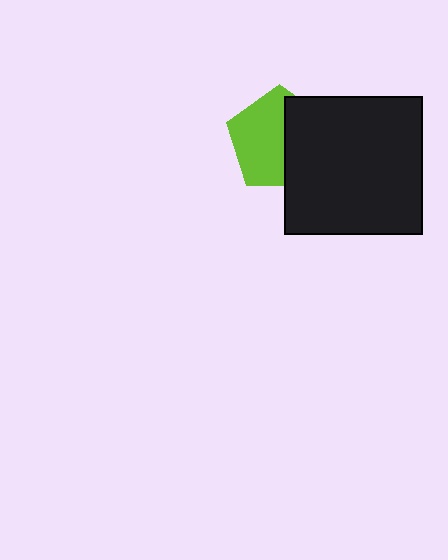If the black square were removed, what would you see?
You would see the complete lime pentagon.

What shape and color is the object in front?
The object in front is a black square.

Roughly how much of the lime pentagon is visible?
About half of it is visible (roughly 56%).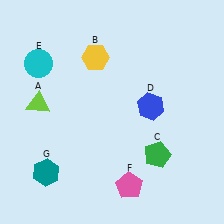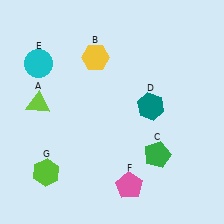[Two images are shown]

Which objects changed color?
D changed from blue to teal. G changed from teal to lime.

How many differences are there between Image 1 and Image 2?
There are 2 differences between the two images.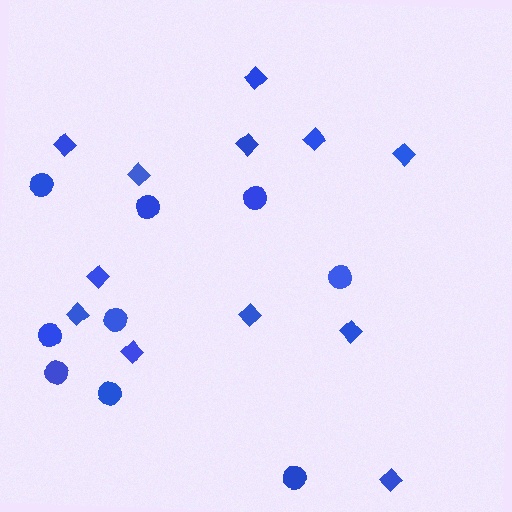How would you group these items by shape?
There are 2 groups: one group of diamonds (12) and one group of circles (9).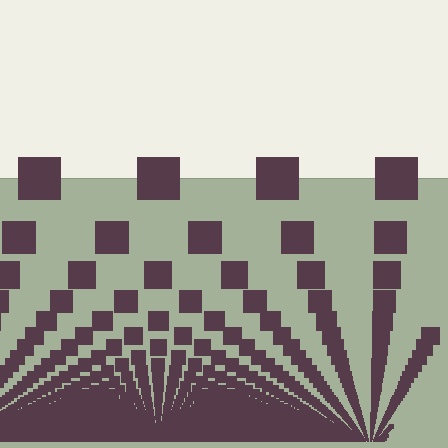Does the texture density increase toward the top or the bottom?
Density increases toward the bottom.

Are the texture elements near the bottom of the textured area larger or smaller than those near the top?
Smaller. The gradient is inverted — elements near the bottom are smaller and denser.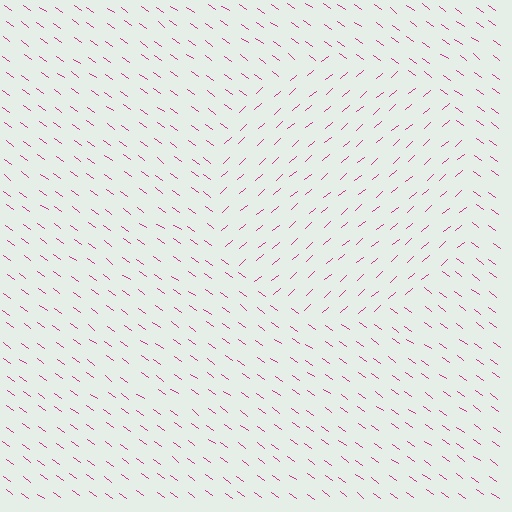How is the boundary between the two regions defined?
The boundary is defined purely by a change in line orientation (approximately 77 degrees difference). All lines are the same color and thickness.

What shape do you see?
I see a circle.